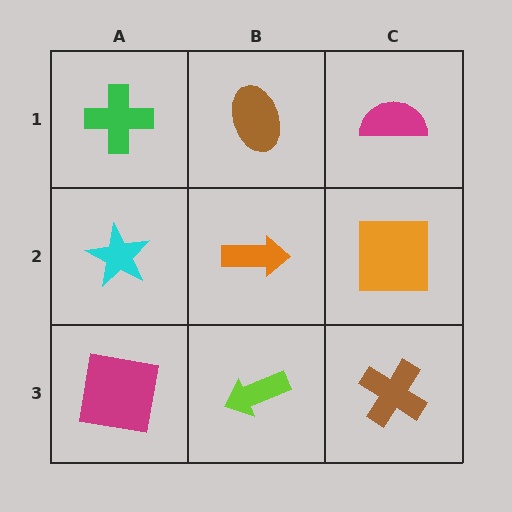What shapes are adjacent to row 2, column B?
A brown ellipse (row 1, column B), a lime arrow (row 3, column B), a cyan star (row 2, column A), an orange square (row 2, column C).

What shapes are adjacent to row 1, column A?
A cyan star (row 2, column A), a brown ellipse (row 1, column B).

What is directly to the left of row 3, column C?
A lime arrow.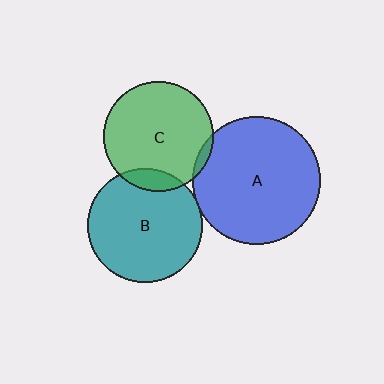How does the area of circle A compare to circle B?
Approximately 1.2 times.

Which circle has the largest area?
Circle A (blue).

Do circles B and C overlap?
Yes.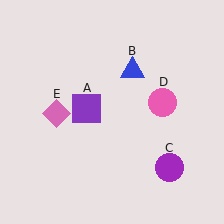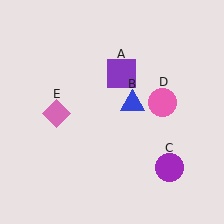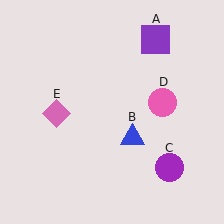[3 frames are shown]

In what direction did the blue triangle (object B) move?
The blue triangle (object B) moved down.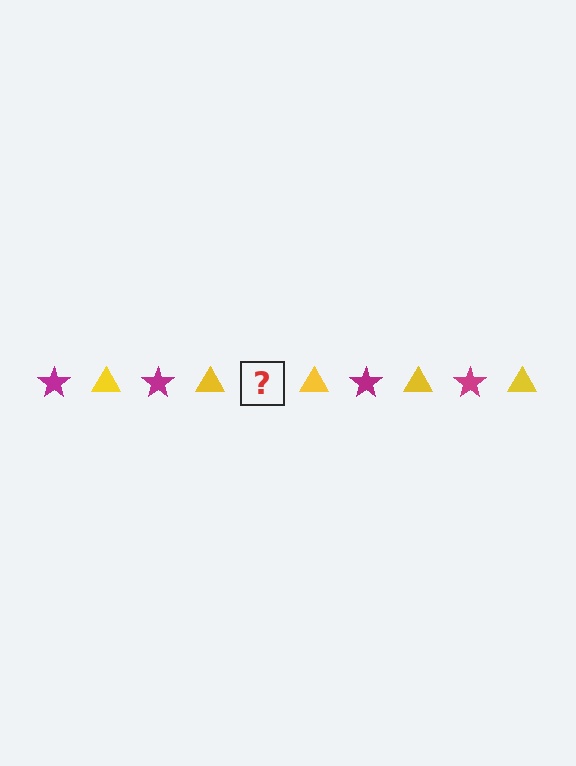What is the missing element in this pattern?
The missing element is a magenta star.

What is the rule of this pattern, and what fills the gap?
The rule is that the pattern alternates between magenta star and yellow triangle. The gap should be filled with a magenta star.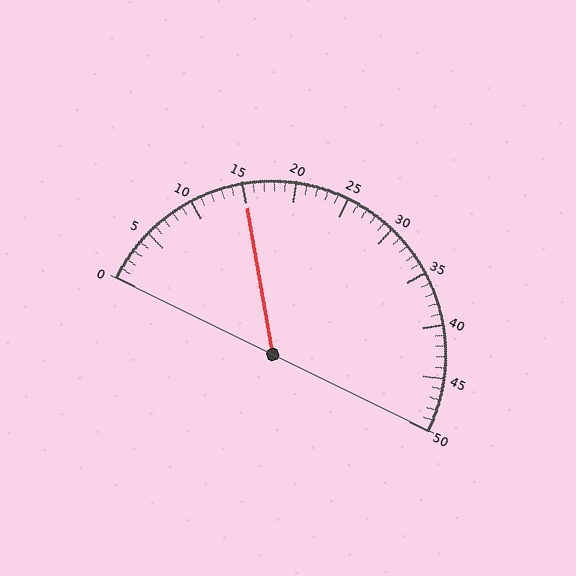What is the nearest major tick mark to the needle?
The nearest major tick mark is 15.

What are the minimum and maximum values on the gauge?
The gauge ranges from 0 to 50.